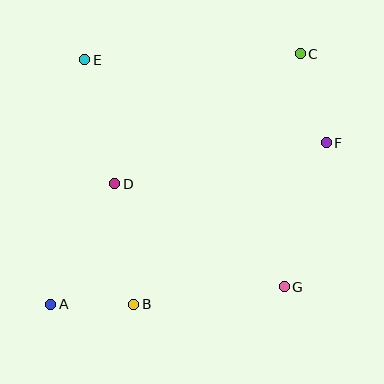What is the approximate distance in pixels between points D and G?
The distance between D and G is approximately 198 pixels.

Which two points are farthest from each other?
Points A and C are farthest from each other.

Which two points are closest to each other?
Points A and B are closest to each other.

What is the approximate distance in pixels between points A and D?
The distance between A and D is approximately 136 pixels.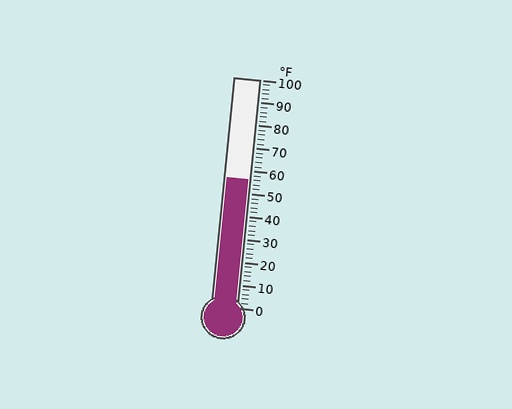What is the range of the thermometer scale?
The thermometer scale ranges from 0°F to 100°F.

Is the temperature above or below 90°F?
The temperature is below 90°F.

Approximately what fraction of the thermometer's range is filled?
The thermometer is filled to approximately 55% of its range.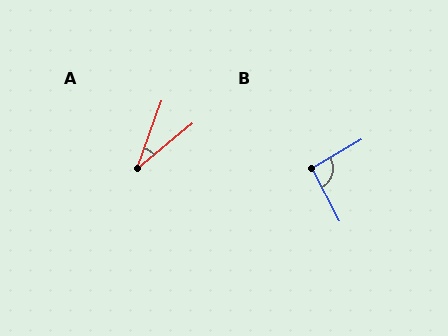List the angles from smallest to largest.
A (31°), B (92°).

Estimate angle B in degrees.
Approximately 92 degrees.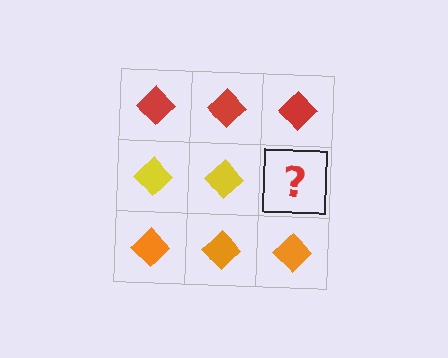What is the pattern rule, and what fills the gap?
The rule is that each row has a consistent color. The gap should be filled with a yellow diamond.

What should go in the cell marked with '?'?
The missing cell should contain a yellow diamond.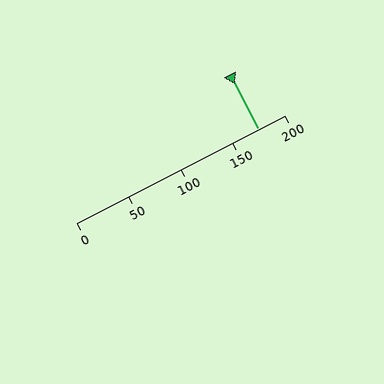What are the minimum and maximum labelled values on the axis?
The axis runs from 0 to 200.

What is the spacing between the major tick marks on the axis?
The major ticks are spaced 50 apart.